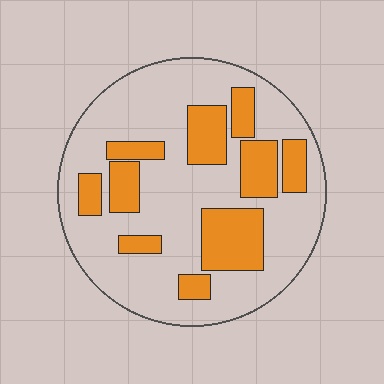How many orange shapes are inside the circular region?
10.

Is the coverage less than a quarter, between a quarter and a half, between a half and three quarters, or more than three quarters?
Between a quarter and a half.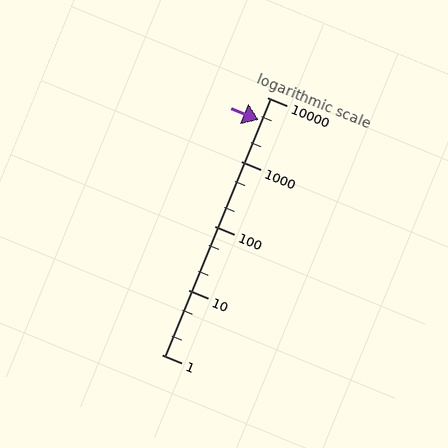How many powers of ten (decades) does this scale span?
The scale spans 4 decades, from 1 to 10000.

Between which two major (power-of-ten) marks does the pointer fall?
The pointer is between 1000 and 10000.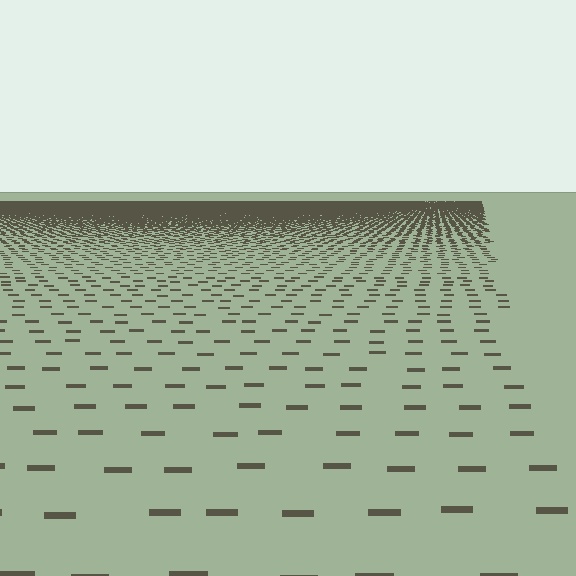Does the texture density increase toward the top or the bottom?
Density increases toward the top.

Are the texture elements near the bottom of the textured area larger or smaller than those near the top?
Larger. Near the bottom, elements are closer to the viewer and appear at a bigger on-screen size.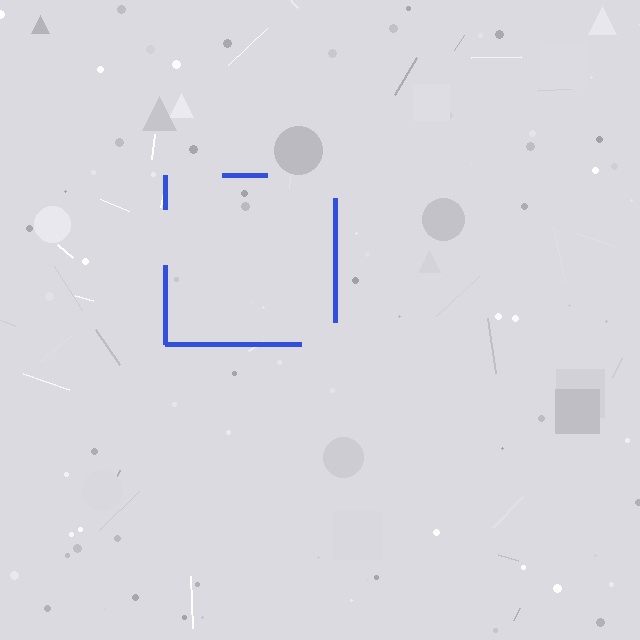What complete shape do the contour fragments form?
The contour fragments form a square.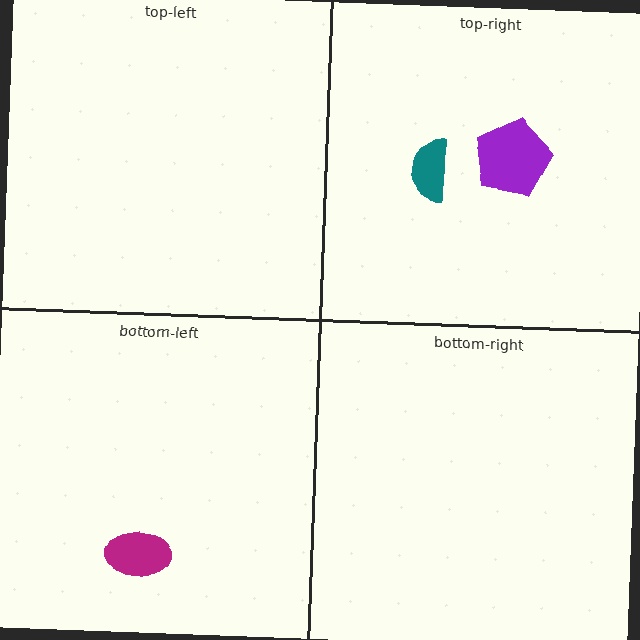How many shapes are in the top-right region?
2.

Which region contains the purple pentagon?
The top-right region.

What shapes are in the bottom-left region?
The magenta ellipse.